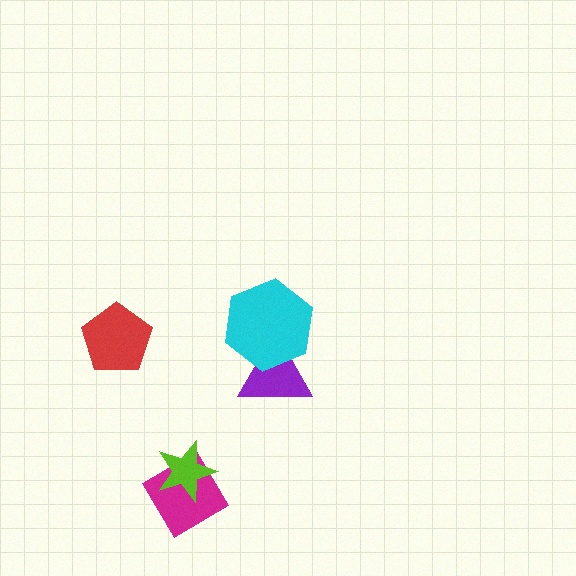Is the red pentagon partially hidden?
No, no other shape covers it.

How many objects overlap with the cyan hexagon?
1 object overlaps with the cyan hexagon.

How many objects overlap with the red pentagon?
0 objects overlap with the red pentagon.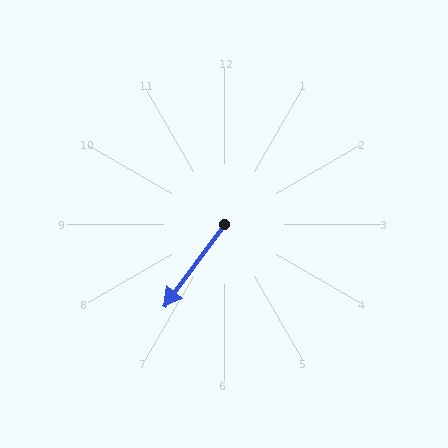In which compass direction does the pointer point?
Southwest.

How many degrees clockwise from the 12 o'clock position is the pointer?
Approximately 216 degrees.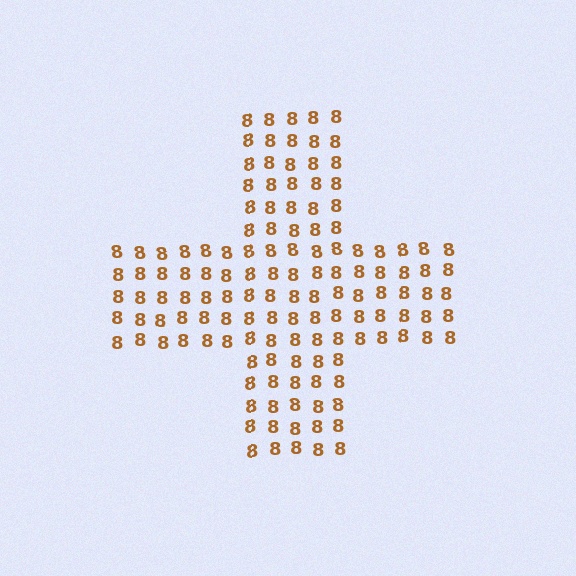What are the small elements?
The small elements are digit 8's.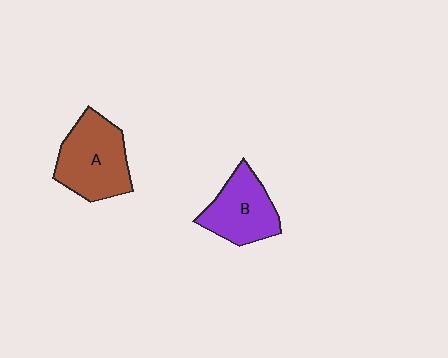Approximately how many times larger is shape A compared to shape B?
Approximately 1.2 times.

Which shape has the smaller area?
Shape B (purple).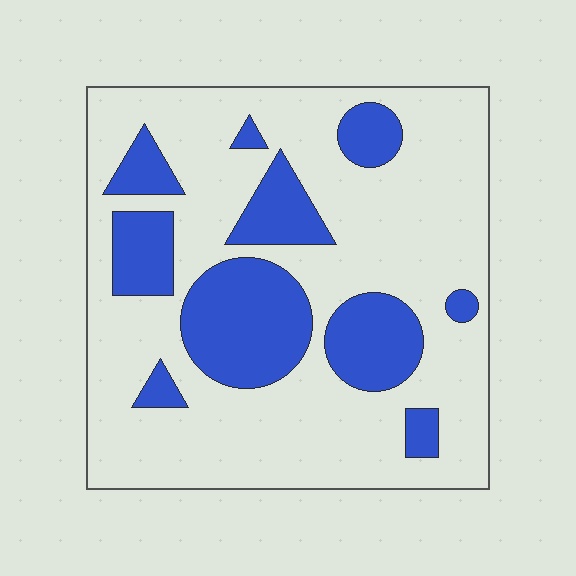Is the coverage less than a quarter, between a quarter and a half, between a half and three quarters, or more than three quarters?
Between a quarter and a half.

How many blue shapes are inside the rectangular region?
10.